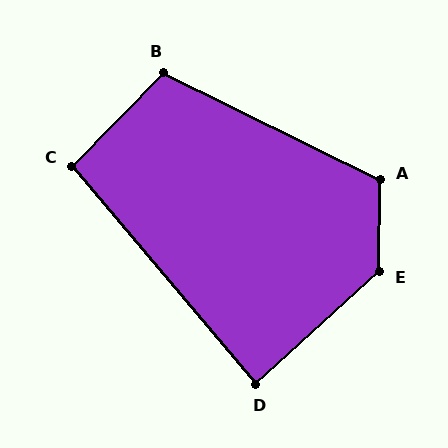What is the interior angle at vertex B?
Approximately 108 degrees (obtuse).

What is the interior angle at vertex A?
Approximately 116 degrees (obtuse).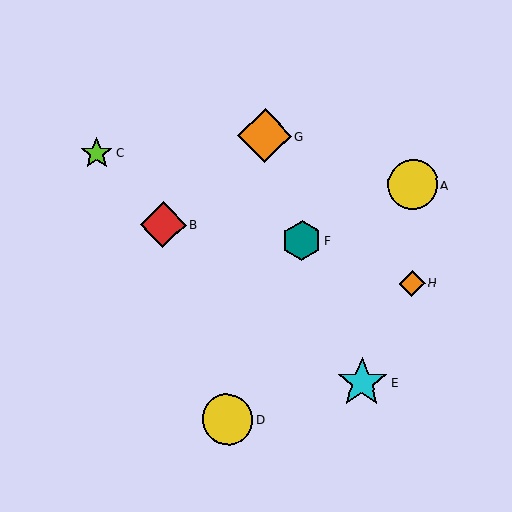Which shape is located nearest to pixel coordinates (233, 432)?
The yellow circle (labeled D) at (228, 419) is nearest to that location.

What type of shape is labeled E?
Shape E is a cyan star.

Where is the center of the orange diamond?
The center of the orange diamond is at (265, 136).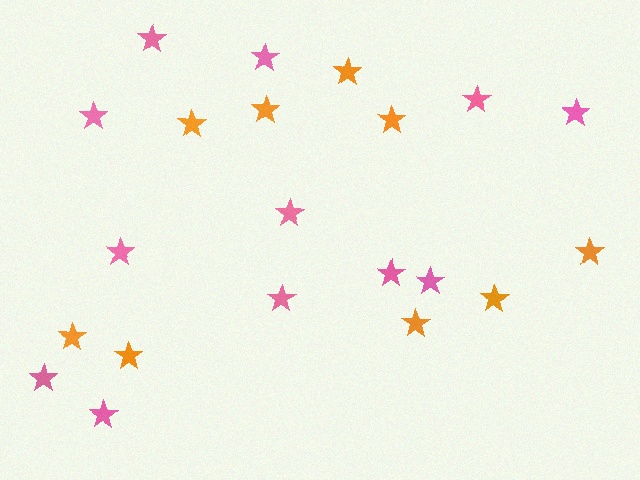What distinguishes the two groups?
There are 2 groups: one group of orange stars (9) and one group of pink stars (12).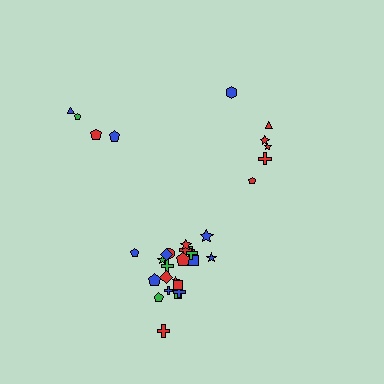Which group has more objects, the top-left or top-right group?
The top-right group.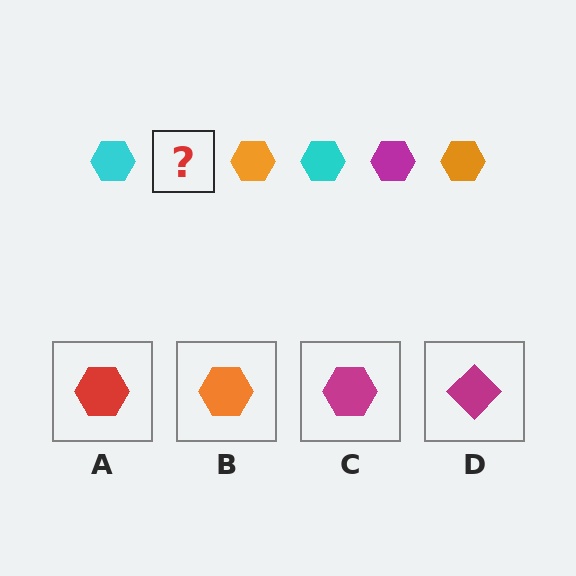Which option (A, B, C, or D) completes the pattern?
C.